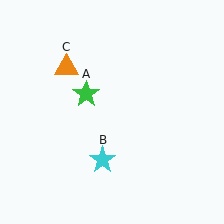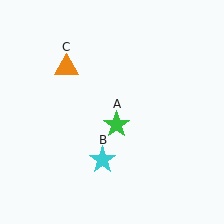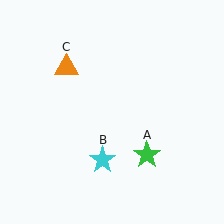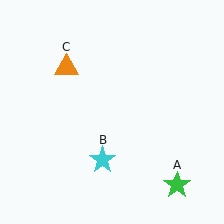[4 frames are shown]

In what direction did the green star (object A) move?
The green star (object A) moved down and to the right.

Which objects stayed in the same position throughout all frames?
Cyan star (object B) and orange triangle (object C) remained stationary.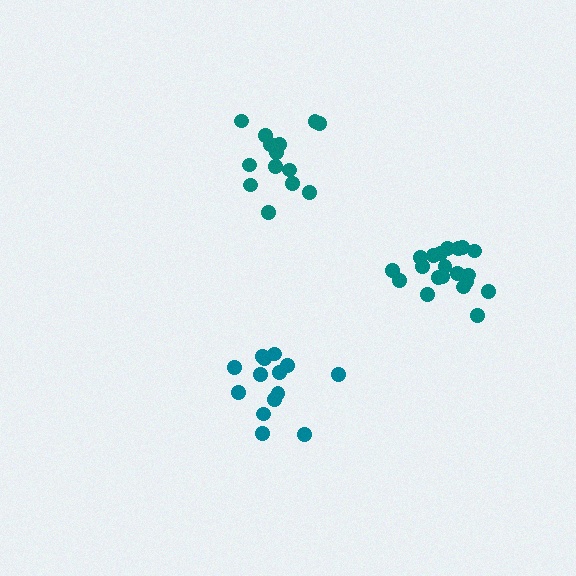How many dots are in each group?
Group 1: 15 dots, Group 2: 20 dots, Group 3: 14 dots (49 total).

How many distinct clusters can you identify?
There are 3 distinct clusters.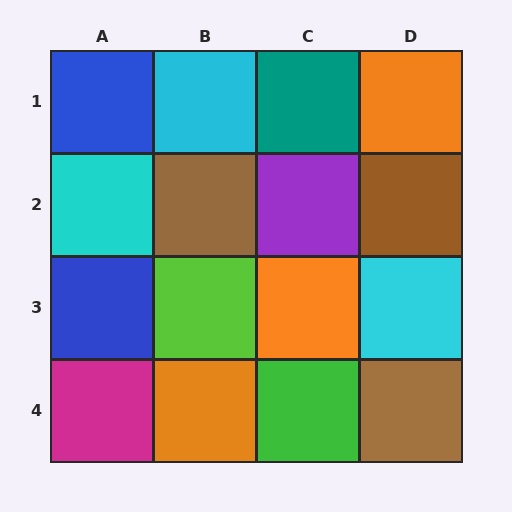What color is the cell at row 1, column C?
Teal.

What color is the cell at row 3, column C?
Orange.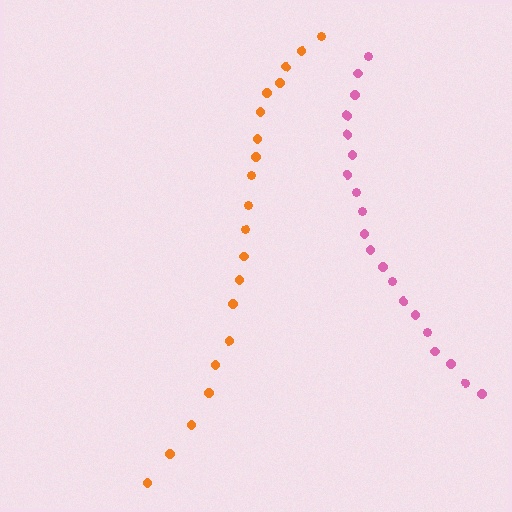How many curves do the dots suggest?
There are 2 distinct paths.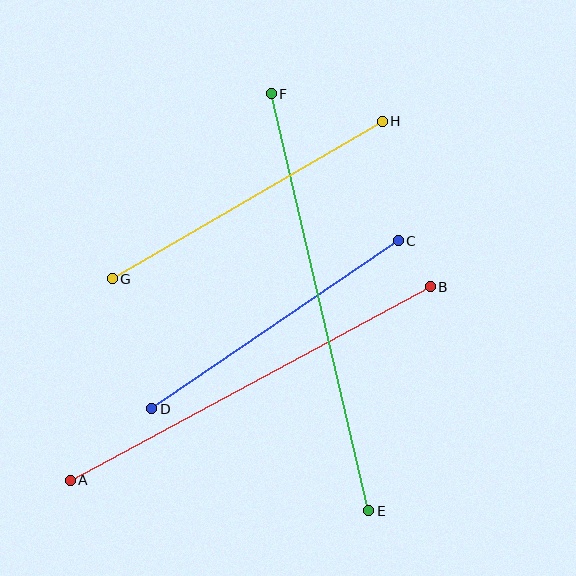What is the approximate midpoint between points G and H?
The midpoint is at approximately (247, 200) pixels.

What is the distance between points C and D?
The distance is approximately 298 pixels.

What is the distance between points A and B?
The distance is approximately 409 pixels.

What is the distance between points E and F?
The distance is approximately 429 pixels.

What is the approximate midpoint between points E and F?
The midpoint is at approximately (320, 302) pixels.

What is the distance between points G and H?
The distance is approximately 313 pixels.